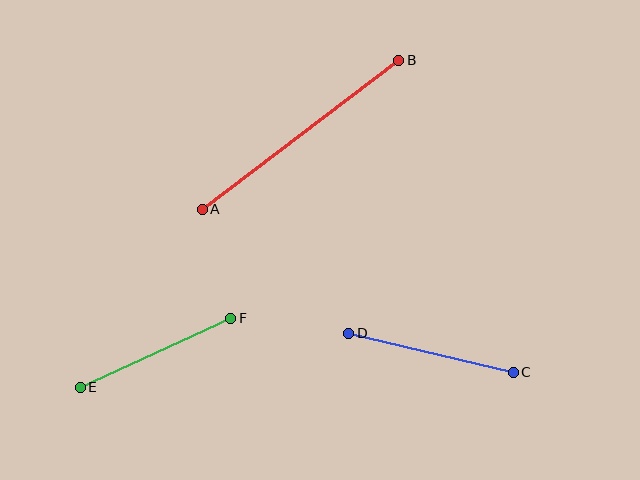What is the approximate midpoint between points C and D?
The midpoint is at approximately (431, 353) pixels.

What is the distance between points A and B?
The distance is approximately 246 pixels.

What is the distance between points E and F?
The distance is approximately 166 pixels.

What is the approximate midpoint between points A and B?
The midpoint is at approximately (300, 135) pixels.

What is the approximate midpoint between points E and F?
The midpoint is at approximately (156, 353) pixels.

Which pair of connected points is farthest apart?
Points A and B are farthest apart.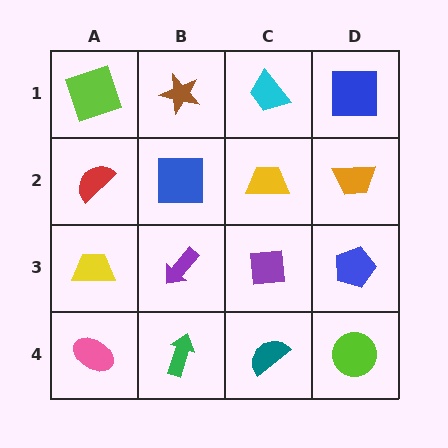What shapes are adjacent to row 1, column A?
A red semicircle (row 2, column A), a brown star (row 1, column B).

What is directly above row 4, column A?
A yellow trapezoid.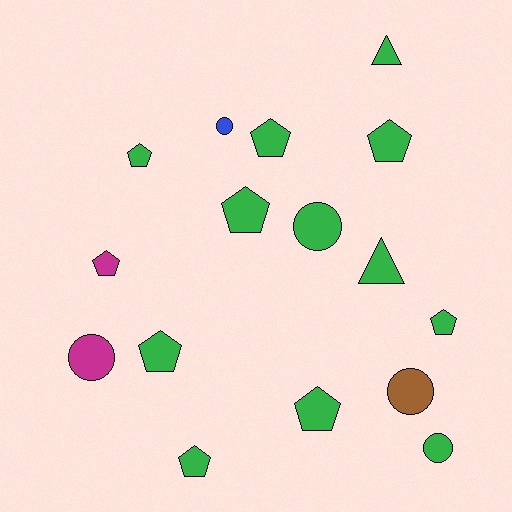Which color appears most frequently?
Green, with 12 objects.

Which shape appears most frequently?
Pentagon, with 9 objects.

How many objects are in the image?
There are 16 objects.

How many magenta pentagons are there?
There is 1 magenta pentagon.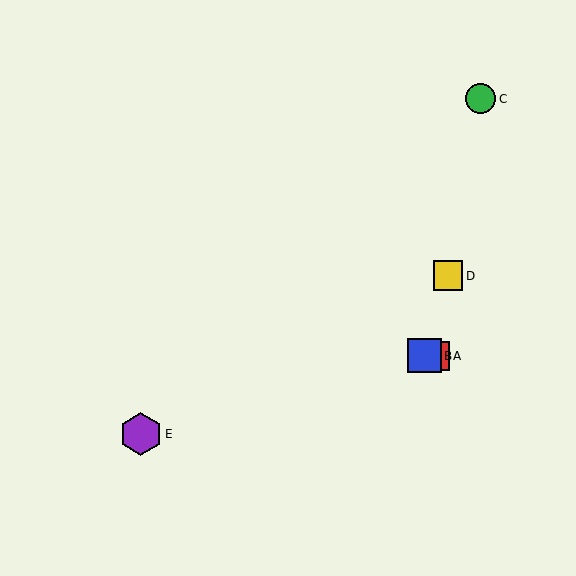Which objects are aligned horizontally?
Objects A, B are aligned horizontally.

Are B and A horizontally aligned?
Yes, both are at y≈356.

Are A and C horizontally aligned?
No, A is at y≈356 and C is at y≈99.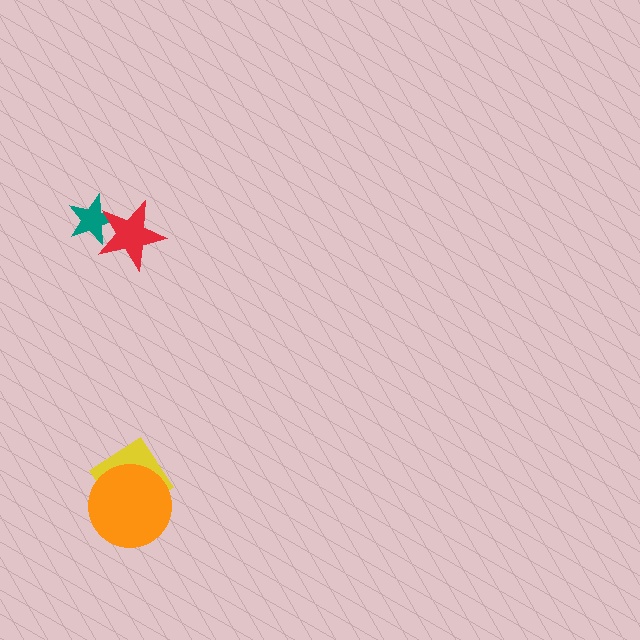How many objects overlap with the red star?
1 object overlaps with the red star.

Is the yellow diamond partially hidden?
Yes, it is partially covered by another shape.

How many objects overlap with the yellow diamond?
1 object overlaps with the yellow diamond.